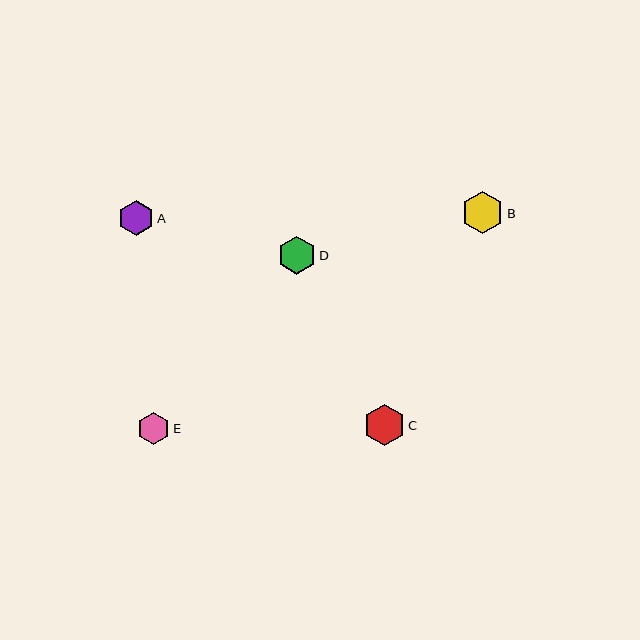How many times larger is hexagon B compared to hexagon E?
Hexagon B is approximately 1.3 times the size of hexagon E.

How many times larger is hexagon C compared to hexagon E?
Hexagon C is approximately 1.3 times the size of hexagon E.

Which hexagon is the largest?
Hexagon B is the largest with a size of approximately 43 pixels.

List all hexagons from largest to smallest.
From largest to smallest: B, C, D, A, E.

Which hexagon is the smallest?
Hexagon E is the smallest with a size of approximately 32 pixels.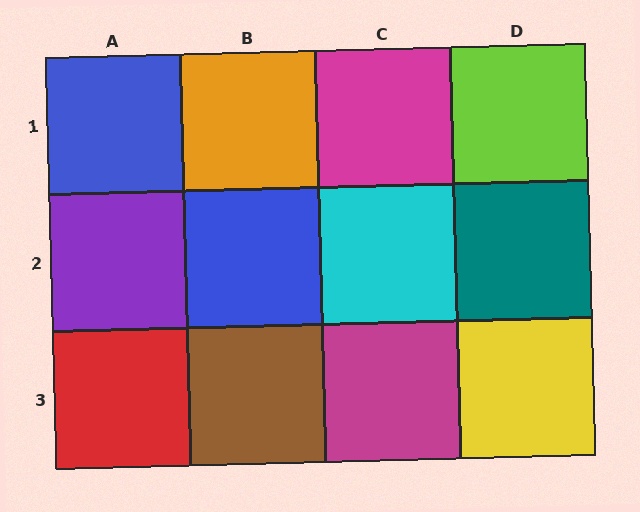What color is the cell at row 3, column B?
Brown.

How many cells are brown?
1 cell is brown.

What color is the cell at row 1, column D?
Lime.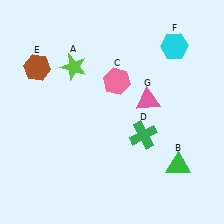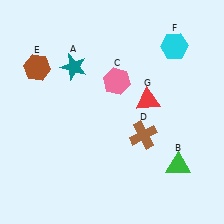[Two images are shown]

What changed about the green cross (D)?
In Image 1, D is green. In Image 2, it changed to brown.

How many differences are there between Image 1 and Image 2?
There are 3 differences between the two images.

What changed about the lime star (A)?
In Image 1, A is lime. In Image 2, it changed to teal.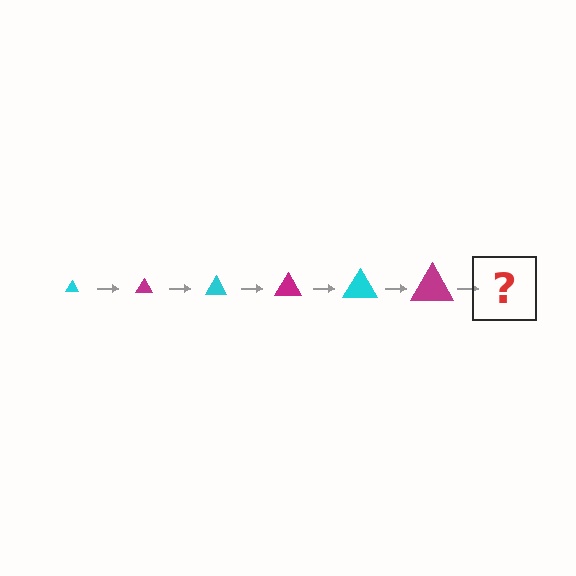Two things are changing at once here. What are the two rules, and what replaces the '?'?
The two rules are that the triangle grows larger each step and the color cycles through cyan and magenta. The '?' should be a cyan triangle, larger than the previous one.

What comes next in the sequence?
The next element should be a cyan triangle, larger than the previous one.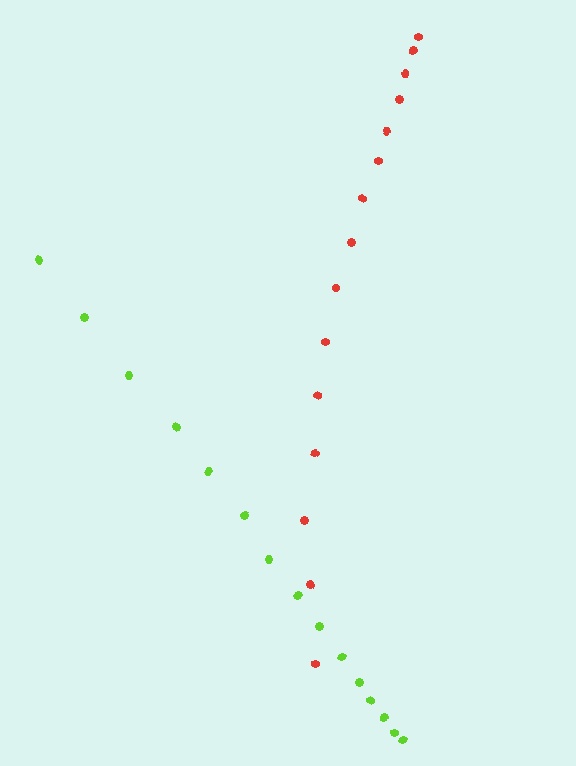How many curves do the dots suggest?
There are 2 distinct paths.